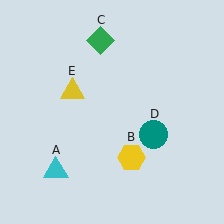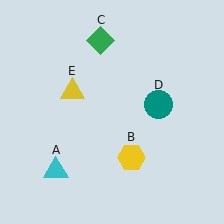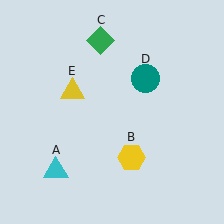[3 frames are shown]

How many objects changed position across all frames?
1 object changed position: teal circle (object D).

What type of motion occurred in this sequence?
The teal circle (object D) rotated counterclockwise around the center of the scene.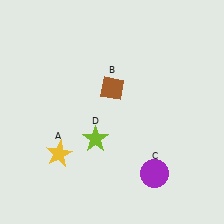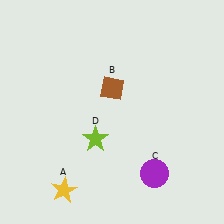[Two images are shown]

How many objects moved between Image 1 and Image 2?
1 object moved between the two images.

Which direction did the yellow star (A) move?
The yellow star (A) moved down.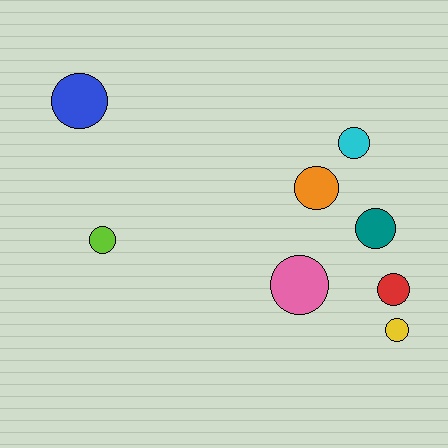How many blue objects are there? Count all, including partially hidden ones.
There is 1 blue object.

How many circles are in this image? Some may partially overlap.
There are 8 circles.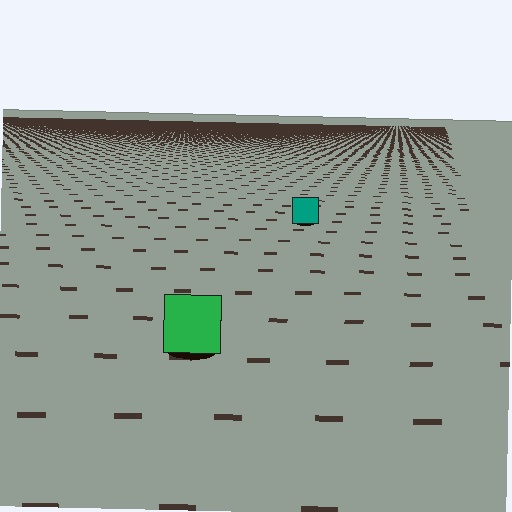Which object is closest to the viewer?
The green square is closest. The texture marks near it are larger and more spread out.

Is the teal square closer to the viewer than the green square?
No. The green square is closer — you can tell from the texture gradient: the ground texture is coarser near it.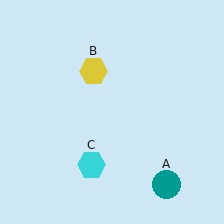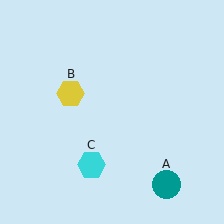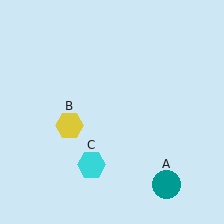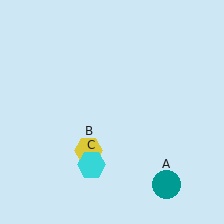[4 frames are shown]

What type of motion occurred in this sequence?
The yellow hexagon (object B) rotated counterclockwise around the center of the scene.